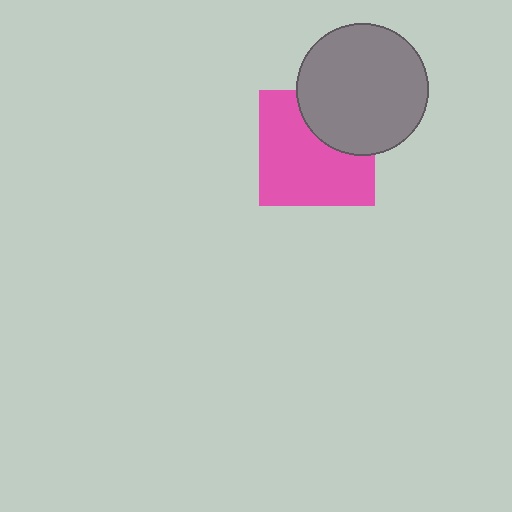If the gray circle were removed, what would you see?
You would see the complete pink square.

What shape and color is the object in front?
The object in front is a gray circle.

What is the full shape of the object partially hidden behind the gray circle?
The partially hidden object is a pink square.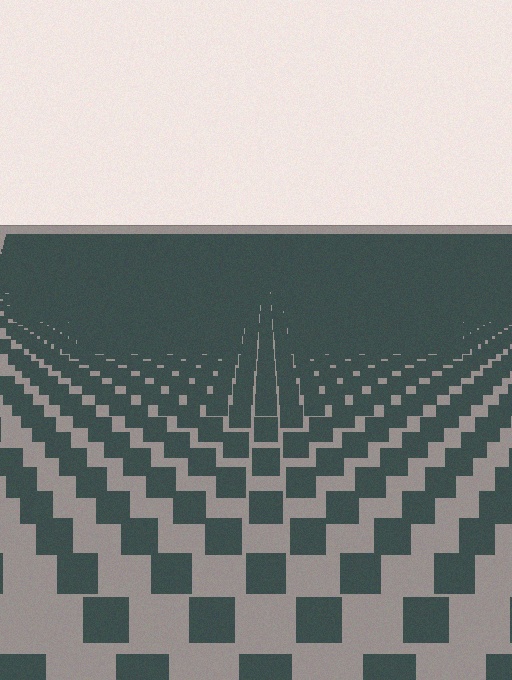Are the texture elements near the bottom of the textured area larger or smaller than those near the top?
Larger. Near the bottom, elements are closer to the viewer and appear at a bigger on-screen size.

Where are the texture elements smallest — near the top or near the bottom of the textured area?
Near the top.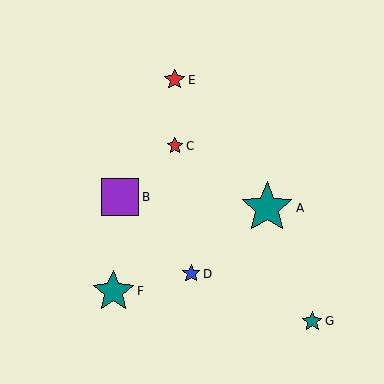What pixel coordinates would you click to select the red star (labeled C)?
Click at (175, 146) to select the red star C.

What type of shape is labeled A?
Shape A is a teal star.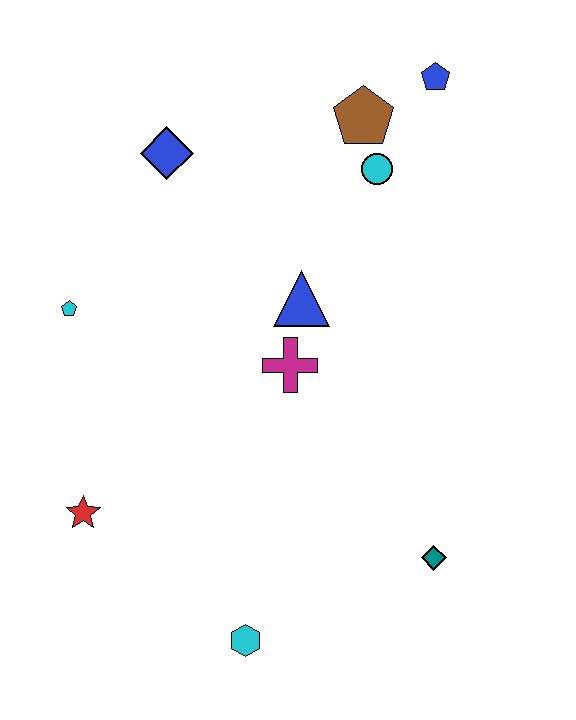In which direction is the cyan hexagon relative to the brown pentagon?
The cyan hexagon is below the brown pentagon.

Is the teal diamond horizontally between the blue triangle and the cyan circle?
No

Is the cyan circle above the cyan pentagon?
Yes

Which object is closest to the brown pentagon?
The cyan circle is closest to the brown pentagon.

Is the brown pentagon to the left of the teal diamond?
Yes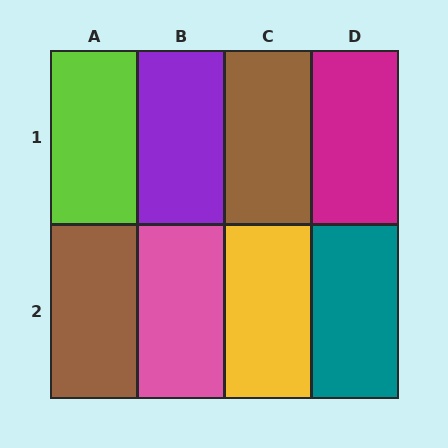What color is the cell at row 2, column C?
Yellow.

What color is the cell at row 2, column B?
Pink.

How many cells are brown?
2 cells are brown.